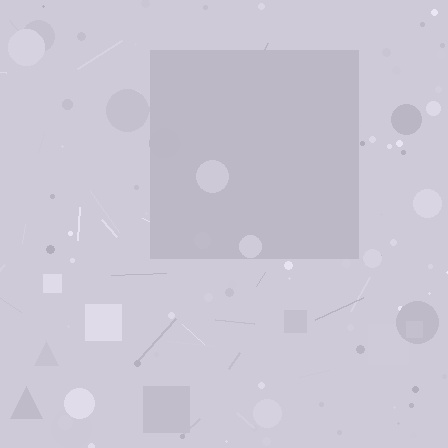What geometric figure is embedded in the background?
A square is embedded in the background.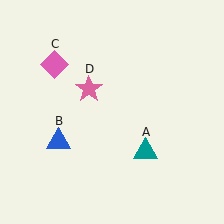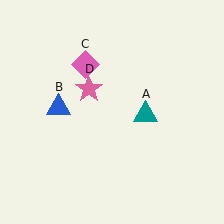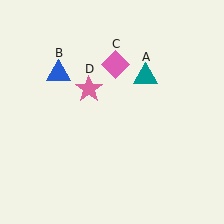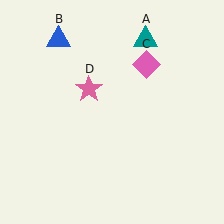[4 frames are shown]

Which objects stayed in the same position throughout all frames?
Pink star (object D) remained stationary.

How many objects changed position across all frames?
3 objects changed position: teal triangle (object A), blue triangle (object B), pink diamond (object C).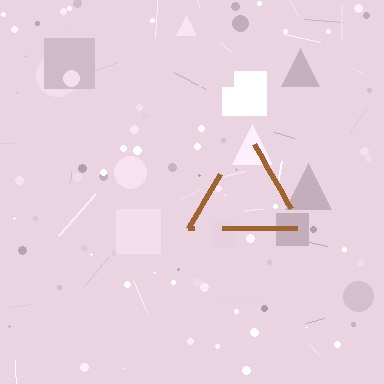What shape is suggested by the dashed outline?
The dashed outline suggests a triangle.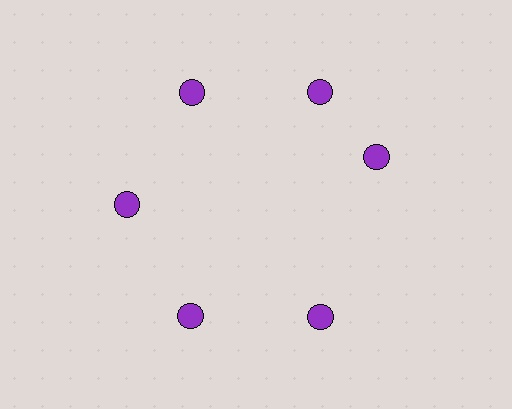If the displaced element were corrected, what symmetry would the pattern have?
It would have 6-fold rotational symmetry — the pattern would map onto itself every 60 degrees.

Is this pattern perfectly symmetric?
No. The 6 purple circles are arranged in a ring, but one element near the 3 o'clock position is rotated out of alignment along the ring, breaking the 6-fold rotational symmetry.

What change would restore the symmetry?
The symmetry would be restored by rotating it back into even spacing with its neighbors so that all 6 circles sit at equal angles and equal distance from the center.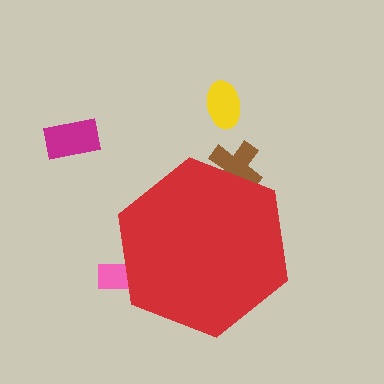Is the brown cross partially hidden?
Yes, the brown cross is partially hidden behind the red hexagon.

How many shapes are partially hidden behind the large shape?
2 shapes are partially hidden.